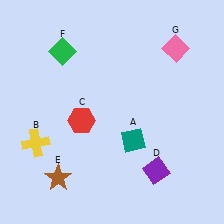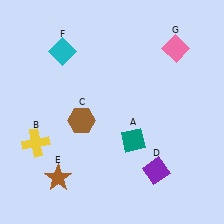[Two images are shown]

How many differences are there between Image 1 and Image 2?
There are 2 differences between the two images.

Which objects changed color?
C changed from red to brown. F changed from green to cyan.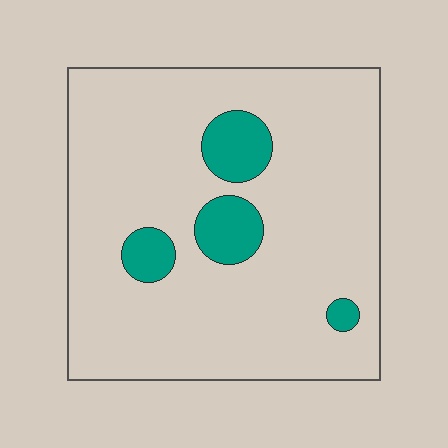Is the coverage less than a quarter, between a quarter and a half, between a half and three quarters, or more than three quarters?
Less than a quarter.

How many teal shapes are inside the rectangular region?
4.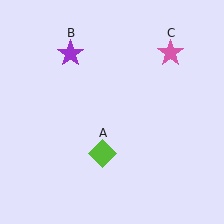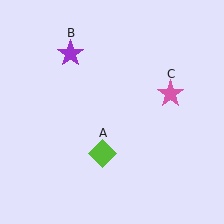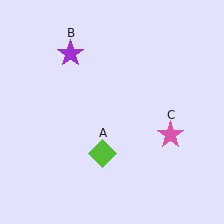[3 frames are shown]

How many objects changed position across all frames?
1 object changed position: pink star (object C).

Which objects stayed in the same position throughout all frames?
Lime diamond (object A) and purple star (object B) remained stationary.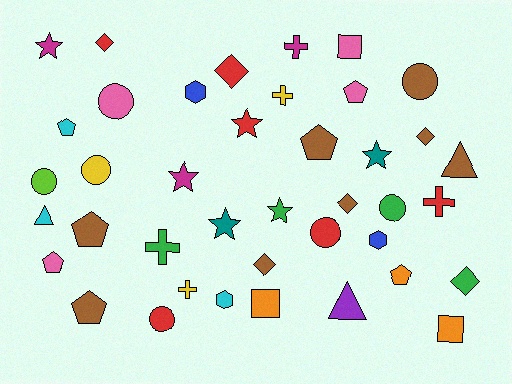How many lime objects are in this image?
There is 1 lime object.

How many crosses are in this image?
There are 5 crosses.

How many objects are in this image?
There are 40 objects.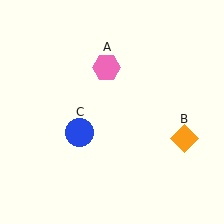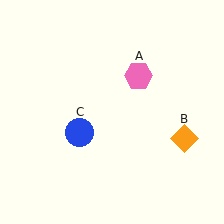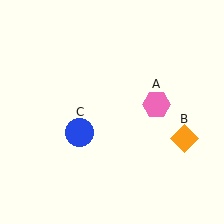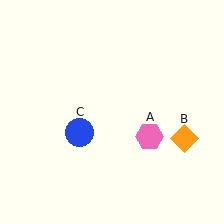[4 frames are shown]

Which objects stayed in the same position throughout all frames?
Orange diamond (object B) and blue circle (object C) remained stationary.